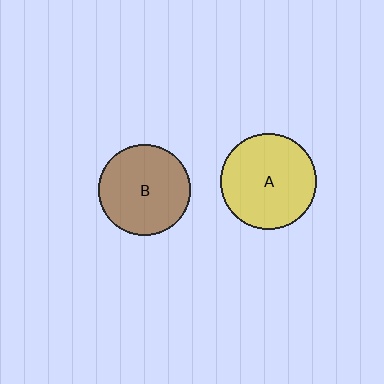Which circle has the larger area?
Circle A (yellow).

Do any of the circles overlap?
No, none of the circles overlap.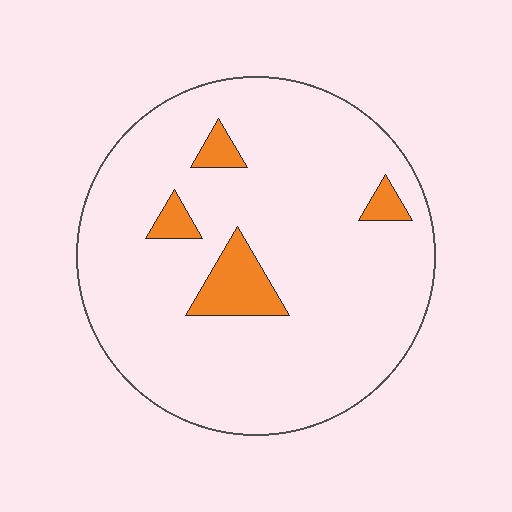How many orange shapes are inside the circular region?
4.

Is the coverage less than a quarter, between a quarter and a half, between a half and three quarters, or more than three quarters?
Less than a quarter.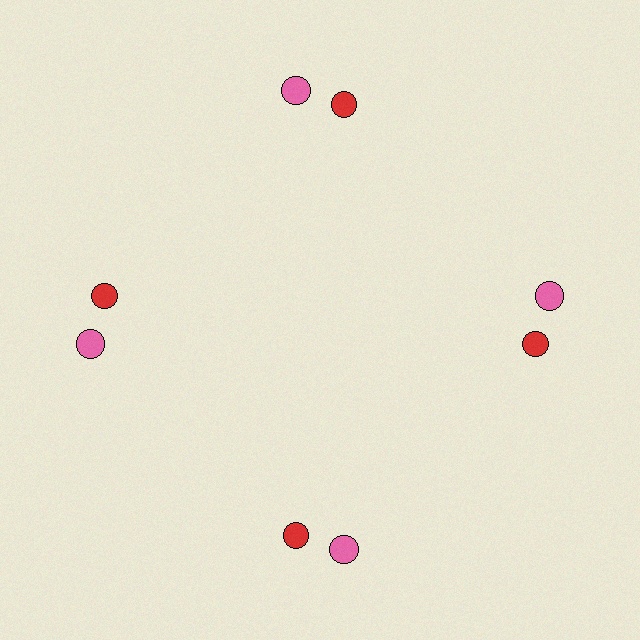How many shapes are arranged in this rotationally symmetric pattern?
There are 8 shapes, arranged in 4 groups of 2.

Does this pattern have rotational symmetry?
Yes, this pattern has 4-fold rotational symmetry. It looks the same after rotating 90 degrees around the center.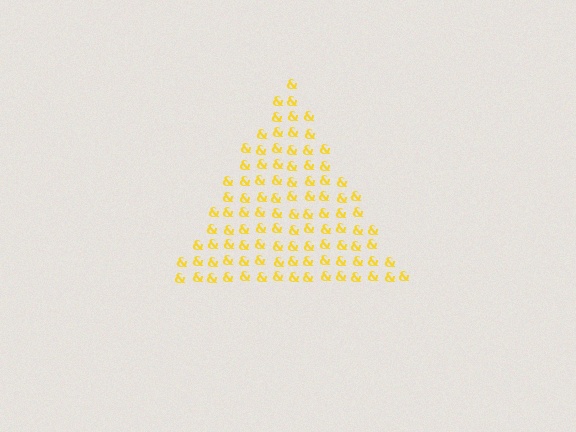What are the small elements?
The small elements are ampersands.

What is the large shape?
The large shape is a triangle.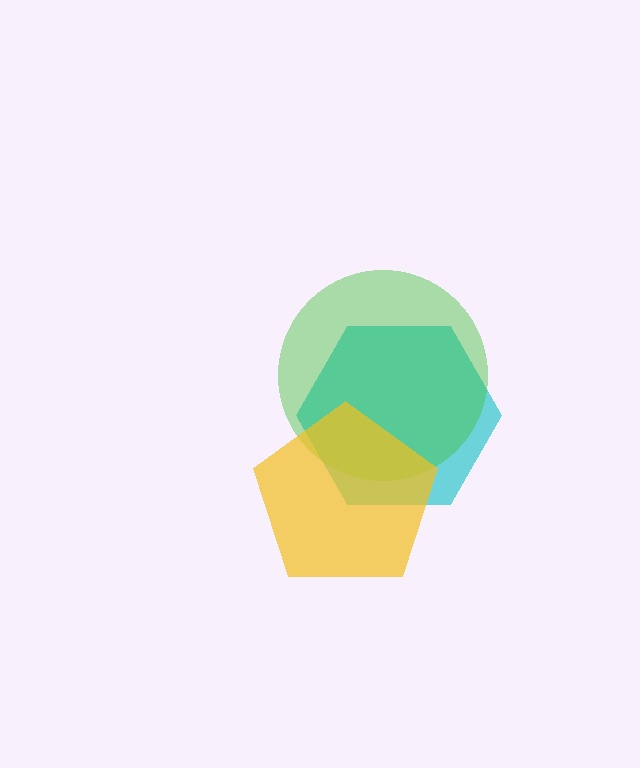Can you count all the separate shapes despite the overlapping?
Yes, there are 3 separate shapes.